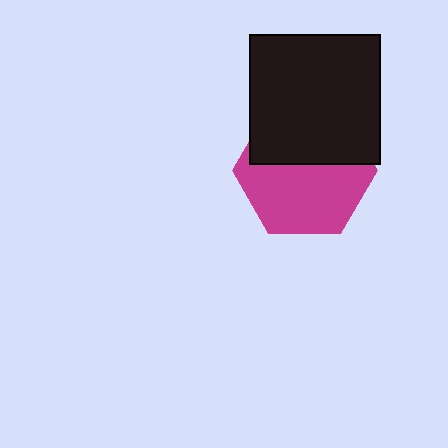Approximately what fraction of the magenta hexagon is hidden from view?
Roughly 43% of the magenta hexagon is hidden behind the black square.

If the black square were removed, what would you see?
You would see the complete magenta hexagon.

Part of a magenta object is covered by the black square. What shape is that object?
It is a hexagon.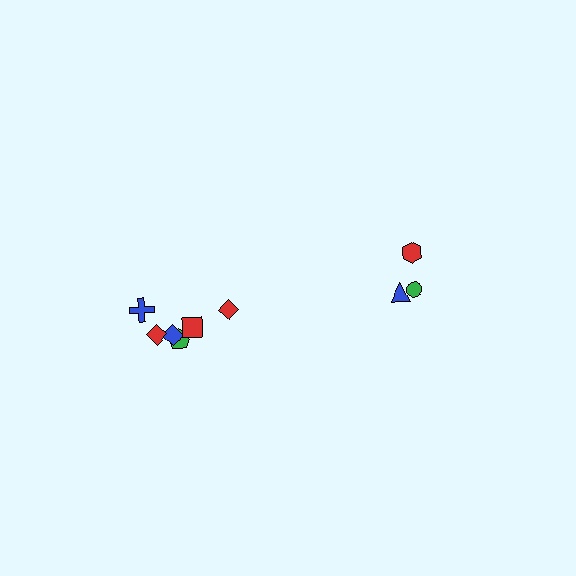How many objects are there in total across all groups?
There are 9 objects.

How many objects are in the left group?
There are 6 objects.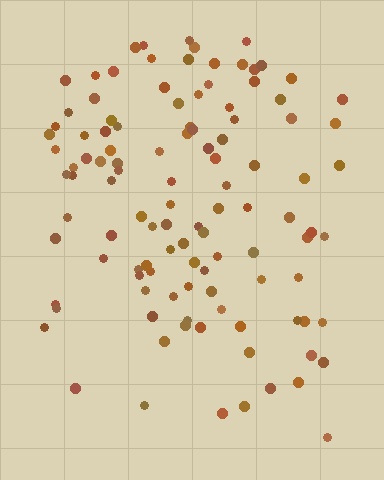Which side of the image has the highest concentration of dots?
The top.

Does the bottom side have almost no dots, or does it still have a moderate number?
Still a moderate number, just noticeably fewer than the top.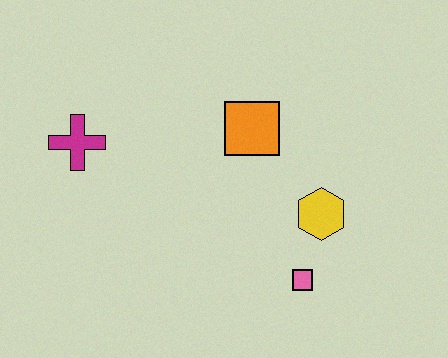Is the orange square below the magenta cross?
No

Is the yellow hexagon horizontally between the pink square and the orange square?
No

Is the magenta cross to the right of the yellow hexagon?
No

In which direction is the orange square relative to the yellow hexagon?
The orange square is above the yellow hexagon.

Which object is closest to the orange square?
The yellow hexagon is closest to the orange square.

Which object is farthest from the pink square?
The magenta cross is farthest from the pink square.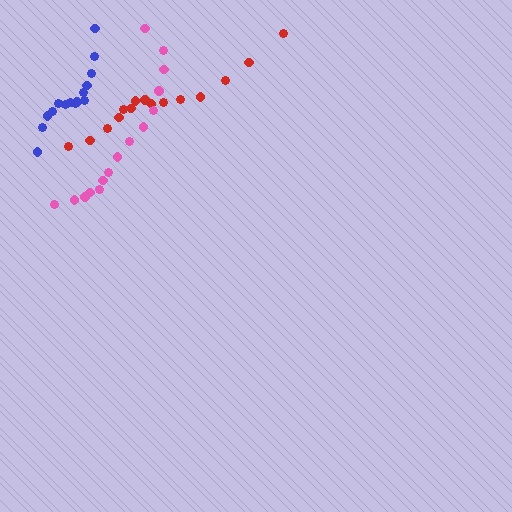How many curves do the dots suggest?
There are 3 distinct paths.